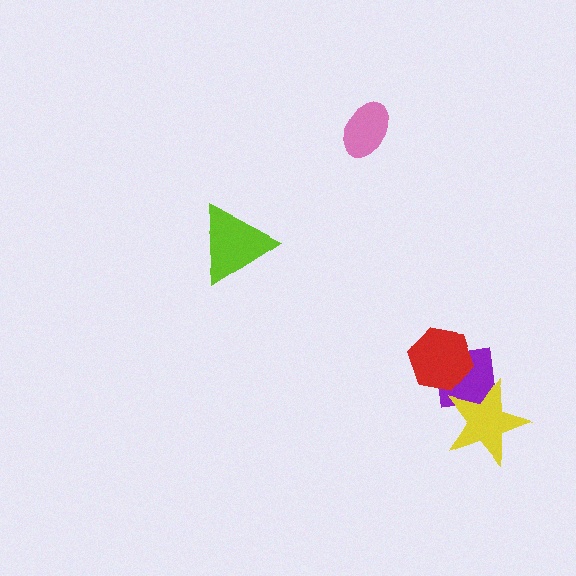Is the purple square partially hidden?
Yes, it is partially covered by another shape.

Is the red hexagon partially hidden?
No, no other shape covers it.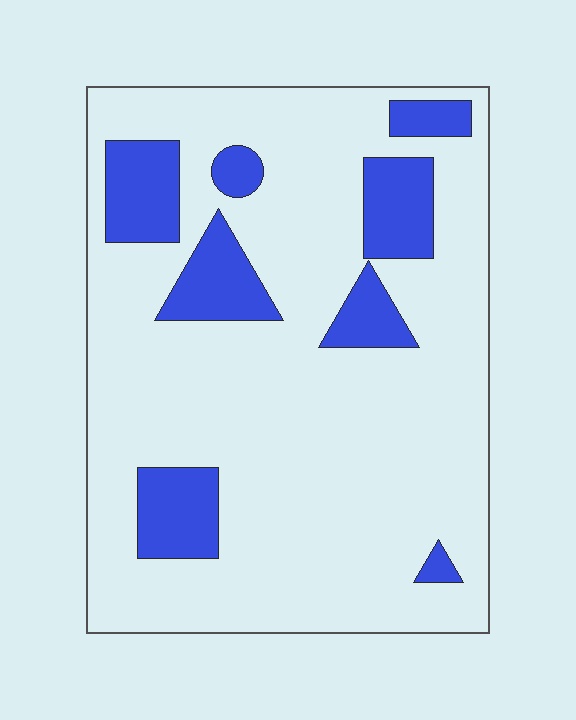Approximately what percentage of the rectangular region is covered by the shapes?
Approximately 20%.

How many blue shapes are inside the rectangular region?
8.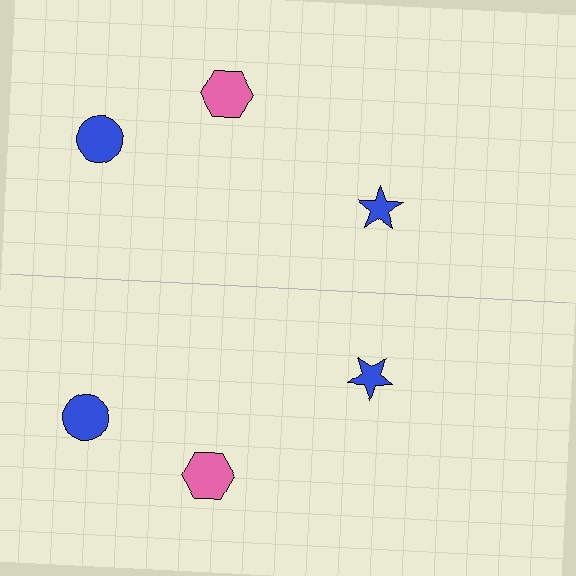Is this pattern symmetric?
Yes, this pattern has bilateral (reflection) symmetry.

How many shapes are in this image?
There are 6 shapes in this image.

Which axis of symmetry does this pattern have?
The pattern has a horizontal axis of symmetry running through the center of the image.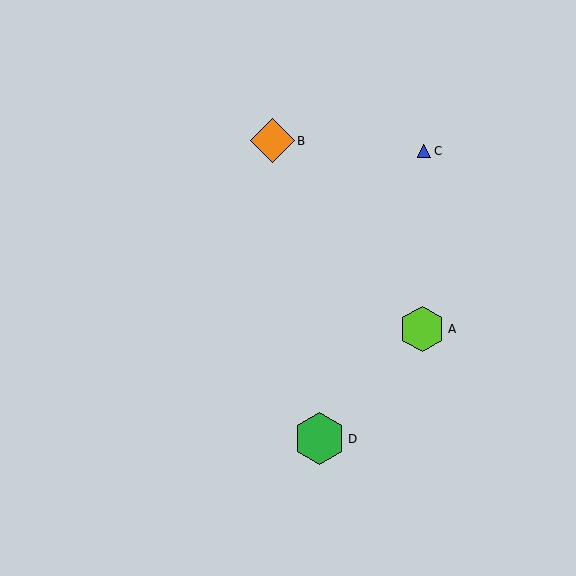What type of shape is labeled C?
Shape C is a blue triangle.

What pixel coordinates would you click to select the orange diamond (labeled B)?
Click at (273, 141) to select the orange diamond B.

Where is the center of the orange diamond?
The center of the orange diamond is at (273, 141).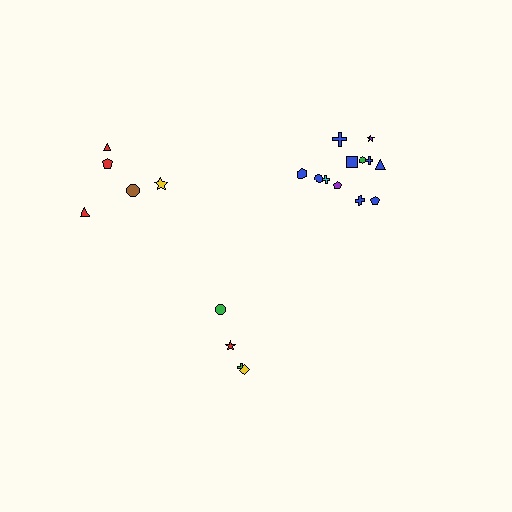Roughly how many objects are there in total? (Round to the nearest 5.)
Roughly 20 objects in total.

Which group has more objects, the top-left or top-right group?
The top-right group.